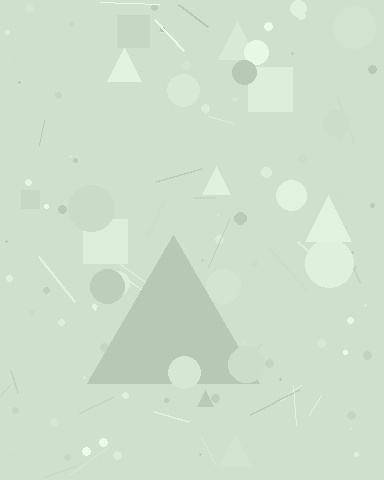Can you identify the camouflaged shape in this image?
The camouflaged shape is a triangle.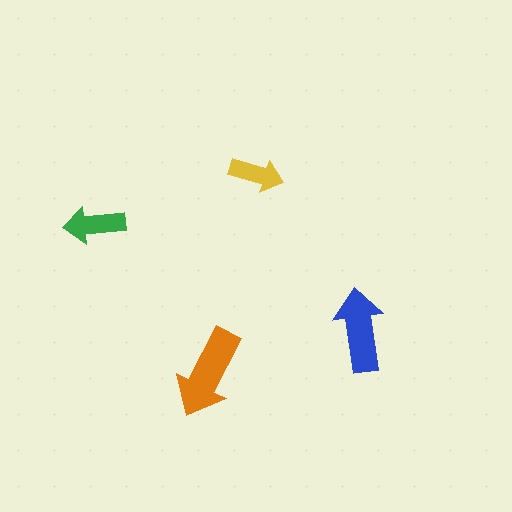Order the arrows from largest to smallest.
the orange one, the blue one, the green one, the yellow one.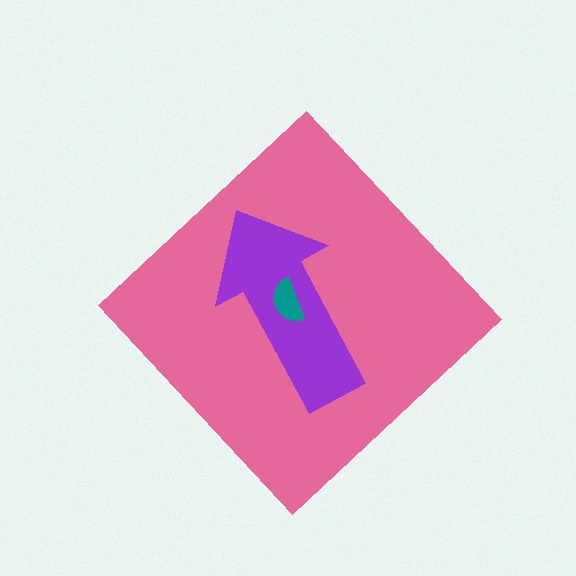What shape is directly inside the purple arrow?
The teal semicircle.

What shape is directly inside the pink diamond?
The purple arrow.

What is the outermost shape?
The pink diamond.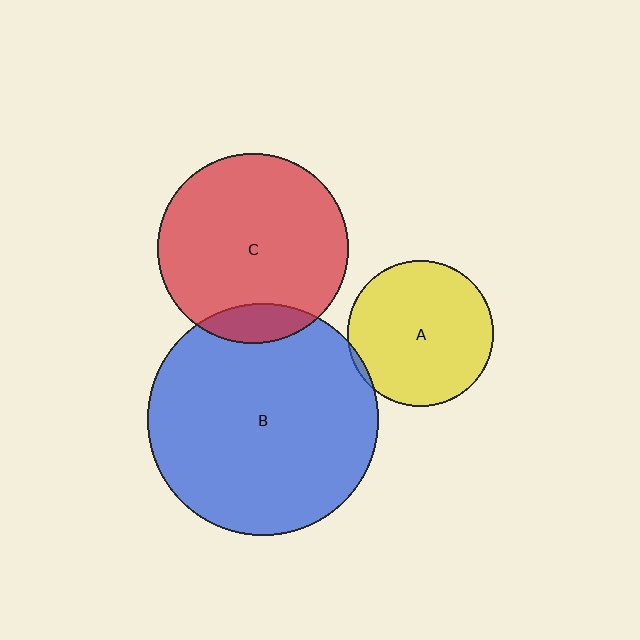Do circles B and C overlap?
Yes.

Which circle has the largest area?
Circle B (blue).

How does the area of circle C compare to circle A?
Approximately 1.7 times.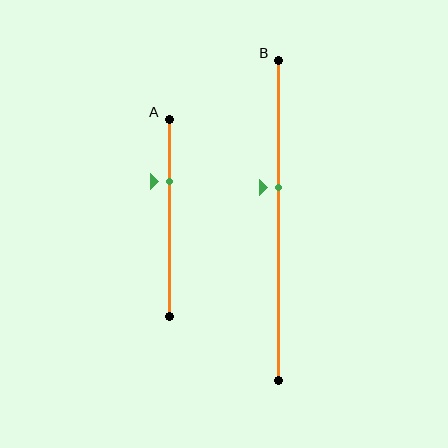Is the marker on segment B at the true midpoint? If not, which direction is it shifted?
No, the marker on segment B is shifted upward by about 10% of the segment length.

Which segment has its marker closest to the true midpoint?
Segment B has its marker closest to the true midpoint.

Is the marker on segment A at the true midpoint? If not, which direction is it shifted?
No, the marker on segment A is shifted upward by about 18% of the segment length.